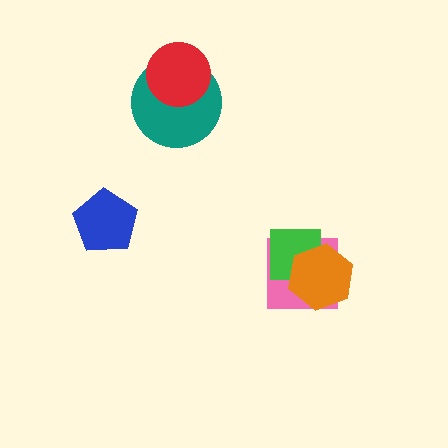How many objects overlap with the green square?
2 objects overlap with the green square.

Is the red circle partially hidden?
No, no other shape covers it.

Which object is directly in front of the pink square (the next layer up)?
The green square is directly in front of the pink square.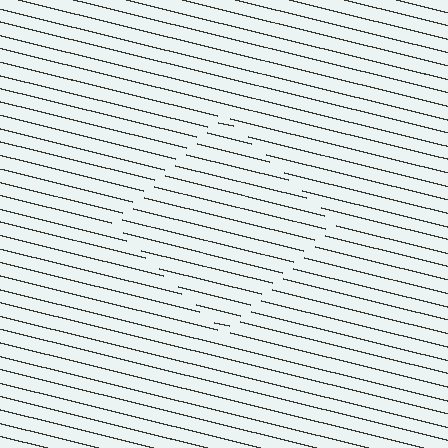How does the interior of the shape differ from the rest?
The interior of the shape contains the same grating, shifted by half a period — the contour is defined by the phase discontinuity where line-ends from the inner and outer gratings abut.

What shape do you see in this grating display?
An illusory square. The interior of the shape contains the same grating, shifted by half a period — the contour is defined by the phase discontinuity where line-ends from the inner and outer gratings abut.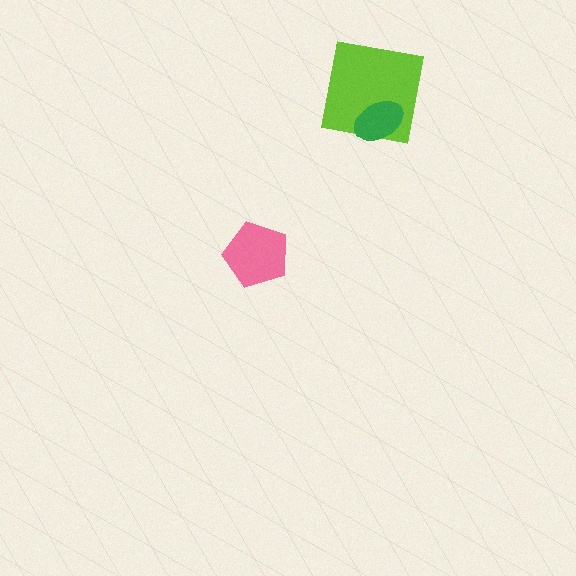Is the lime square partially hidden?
Yes, it is partially covered by another shape.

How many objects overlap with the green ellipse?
1 object overlaps with the green ellipse.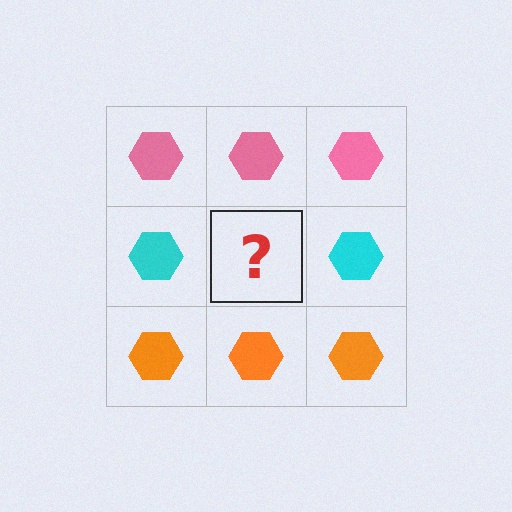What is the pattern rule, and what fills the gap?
The rule is that each row has a consistent color. The gap should be filled with a cyan hexagon.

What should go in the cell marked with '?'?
The missing cell should contain a cyan hexagon.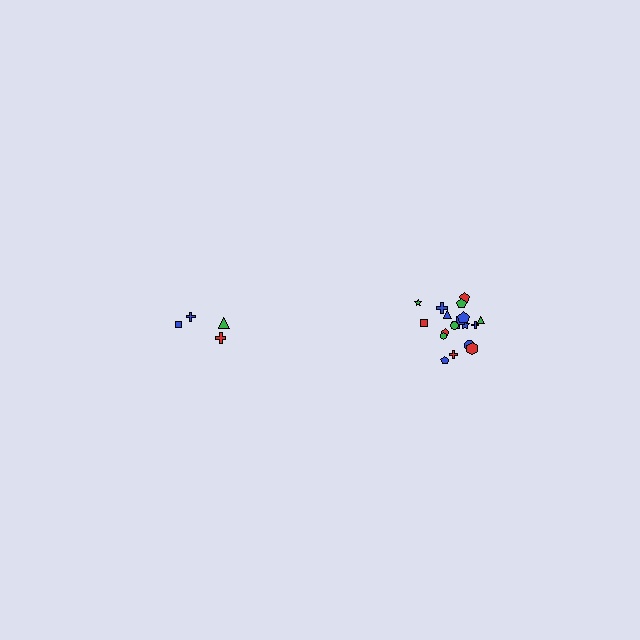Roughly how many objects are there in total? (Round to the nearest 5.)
Roughly 20 objects in total.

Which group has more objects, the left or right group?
The right group.